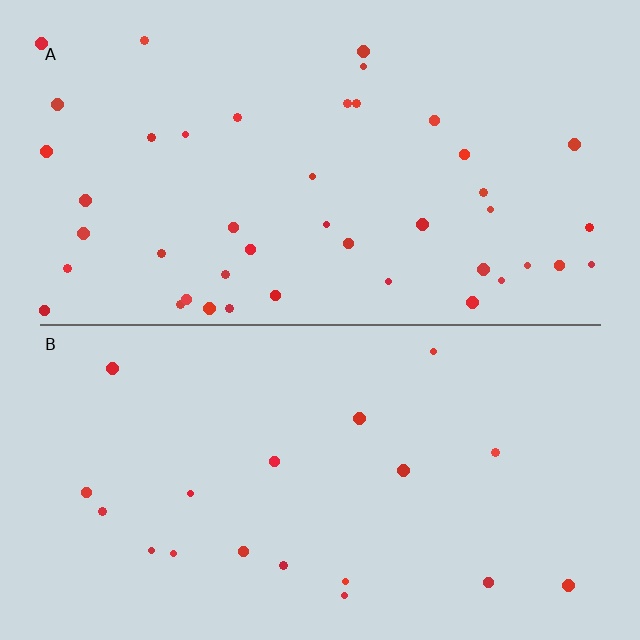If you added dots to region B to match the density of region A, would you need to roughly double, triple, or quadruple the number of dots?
Approximately double.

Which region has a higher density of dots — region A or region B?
A (the top).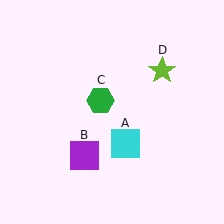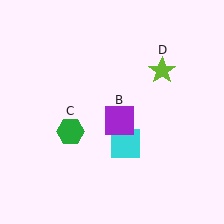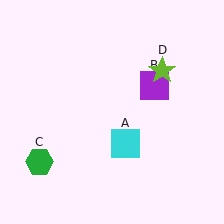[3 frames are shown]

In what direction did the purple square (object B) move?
The purple square (object B) moved up and to the right.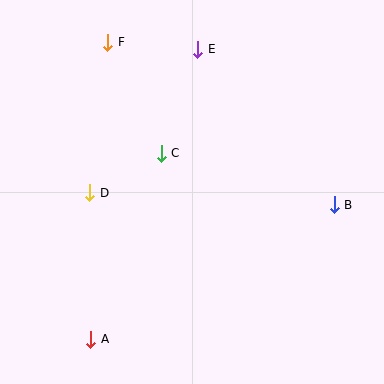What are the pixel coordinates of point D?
Point D is at (90, 193).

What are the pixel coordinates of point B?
Point B is at (334, 205).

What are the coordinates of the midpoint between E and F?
The midpoint between E and F is at (153, 46).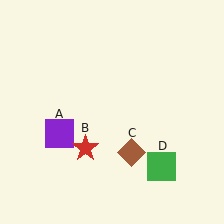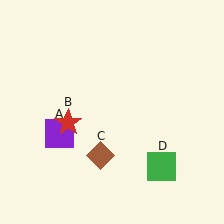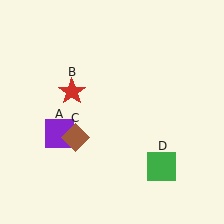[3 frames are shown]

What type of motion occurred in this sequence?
The red star (object B), brown diamond (object C) rotated clockwise around the center of the scene.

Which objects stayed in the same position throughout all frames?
Purple square (object A) and green square (object D) remained stationary.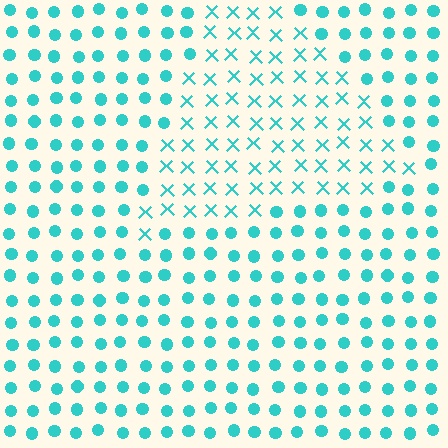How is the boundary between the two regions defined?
The boundary is defined by a change in element shape: X marks inside vs. circles outside. All elements share the same color and spacing.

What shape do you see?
I see a triangle.